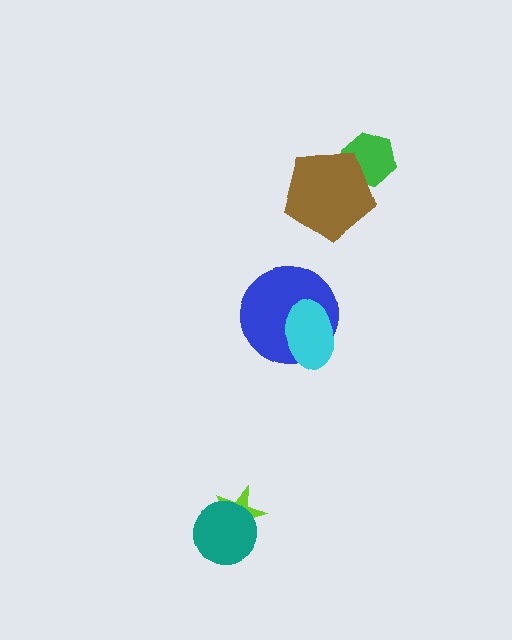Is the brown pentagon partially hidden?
No, no other shape covers it.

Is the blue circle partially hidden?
Yes, it is partially covered by another shape.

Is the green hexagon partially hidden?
Yes, it is partially covered by another shape.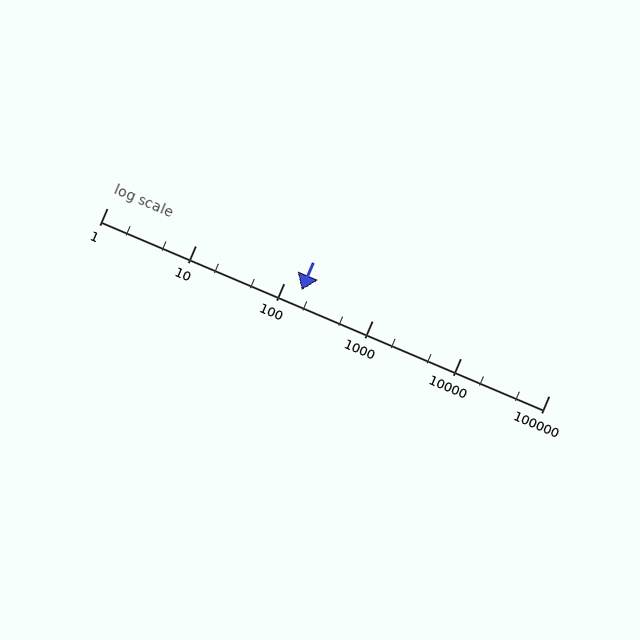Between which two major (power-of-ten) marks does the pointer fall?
The pointer is between 100 and 1000.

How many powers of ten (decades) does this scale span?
The scale spans 5 decades, from 1 to 100000.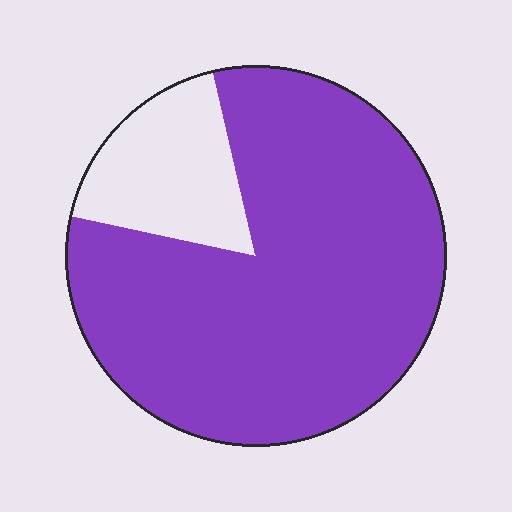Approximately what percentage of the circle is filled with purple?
Approximately 80%.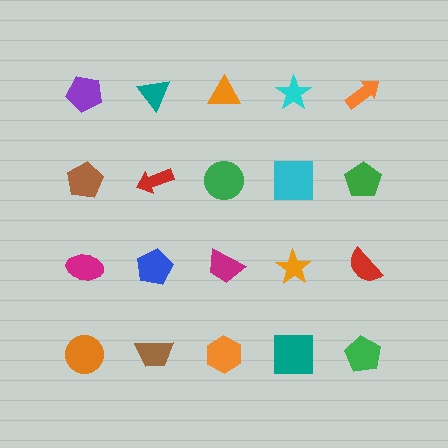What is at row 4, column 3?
An orange hexagon.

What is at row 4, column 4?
A teal square.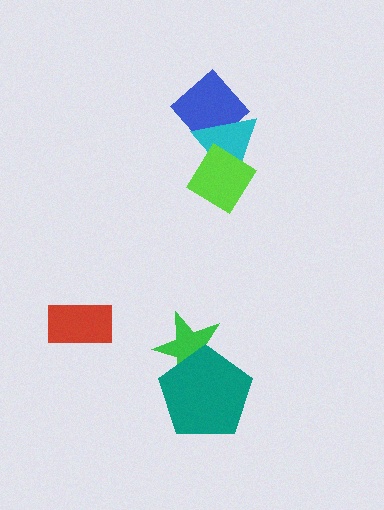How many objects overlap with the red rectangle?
0 objects overlap with the red rectangle.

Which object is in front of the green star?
The teal pentagon is in front of the green star.